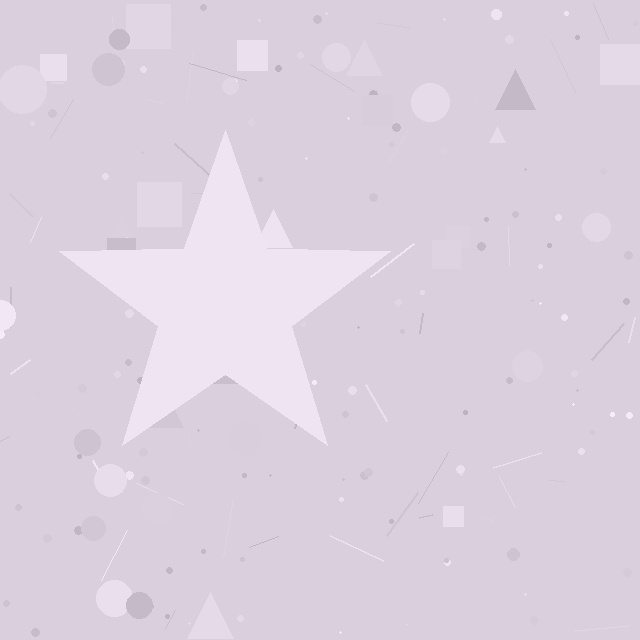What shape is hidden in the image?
A star is hidden in the image.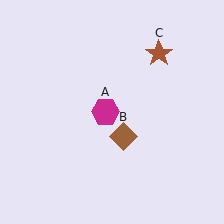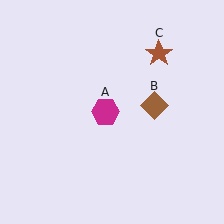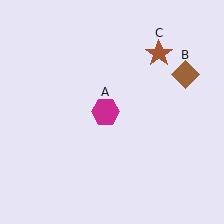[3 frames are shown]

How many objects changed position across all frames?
1 object changed position: brown diamond (object B).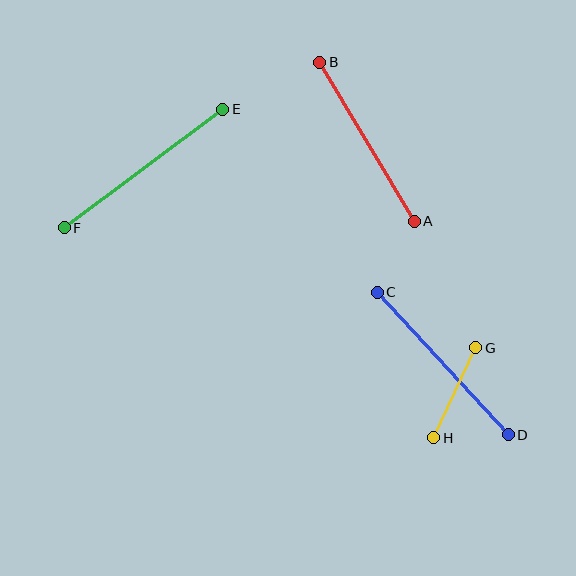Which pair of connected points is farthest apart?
Points E and F are farthest apart.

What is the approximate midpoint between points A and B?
The midpoint is at approximately (367, 142) pixels.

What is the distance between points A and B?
The distance is approximately 185 pixels.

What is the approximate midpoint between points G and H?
The midpoint is at approximately (455, 393) pixels.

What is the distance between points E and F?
The distance is approximately 198 pixels.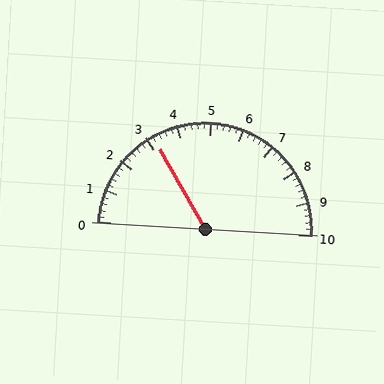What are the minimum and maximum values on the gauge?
The gauge ranges from 0 to 10.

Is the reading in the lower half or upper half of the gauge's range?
The reading is in the lower half of the range (0 to 10).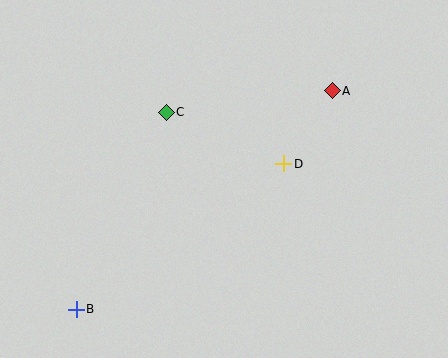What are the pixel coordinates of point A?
Point A is at (332, 91).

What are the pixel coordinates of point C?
Point C is at (166, 112).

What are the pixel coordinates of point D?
Point D is at (284, 164).